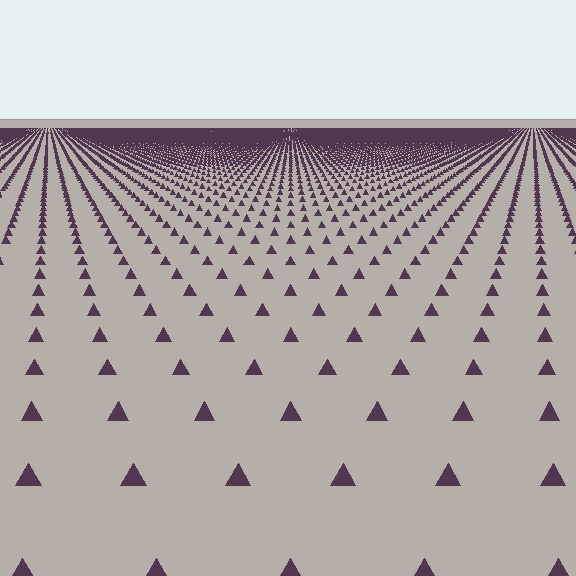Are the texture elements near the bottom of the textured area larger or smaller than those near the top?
Larger. Near the bottom, elements are closer to the viewer and appear at a bigger on-screen size.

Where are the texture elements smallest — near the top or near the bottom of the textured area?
Near the top.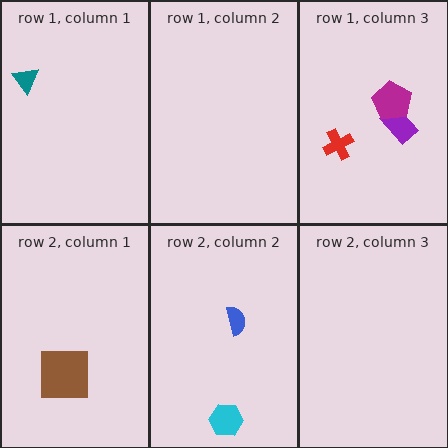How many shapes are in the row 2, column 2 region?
2.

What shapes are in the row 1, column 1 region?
The teal triangle.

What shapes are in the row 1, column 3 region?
The purple rectangle, the magenta pentagon, the red cross.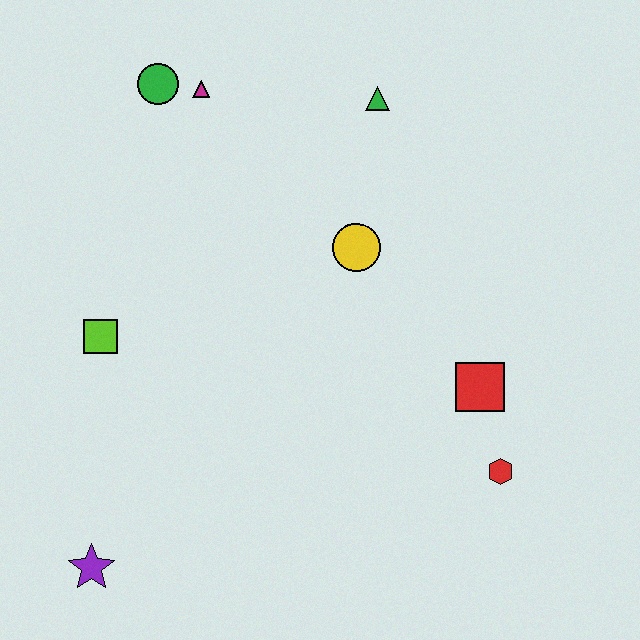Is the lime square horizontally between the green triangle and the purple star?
Yes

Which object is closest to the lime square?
The purple star is closest to the lime square.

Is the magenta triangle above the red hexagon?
Yes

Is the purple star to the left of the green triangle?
Yes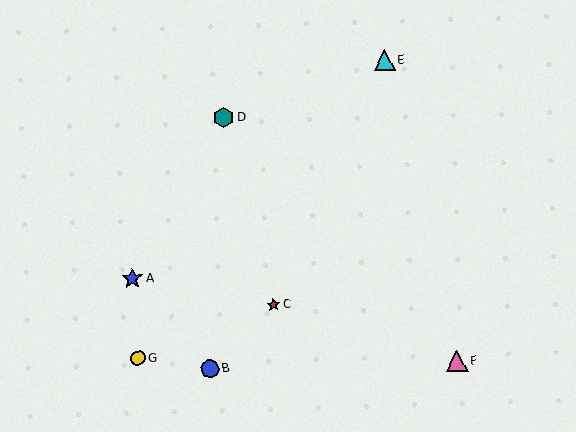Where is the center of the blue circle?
The center of the blue circle is at (210, 369).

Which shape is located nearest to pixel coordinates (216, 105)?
The teal hexagon (labeled D) at (224, 118) is nearest to that location.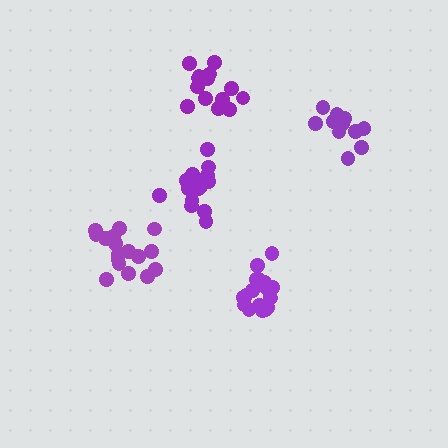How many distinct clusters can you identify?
There are 5 distinct clusters.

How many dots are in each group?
Group 1: 12 dots, Group 2: 17 dots, Group 3: 16 dots, Group 4: 18 dots, Group 5: 14 dots (77 total).